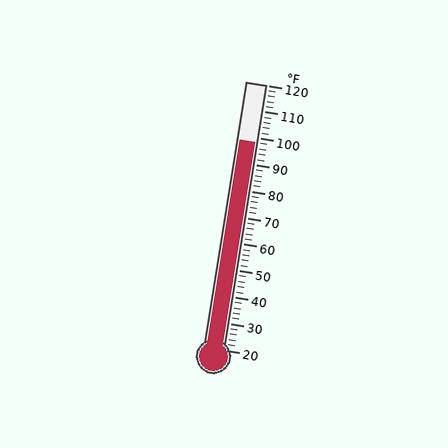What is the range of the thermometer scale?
The thermometer scale ranges from 20°F to 120°F.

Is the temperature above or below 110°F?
The temperature is below 110°F.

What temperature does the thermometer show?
The thermometer shows approximately 98°F.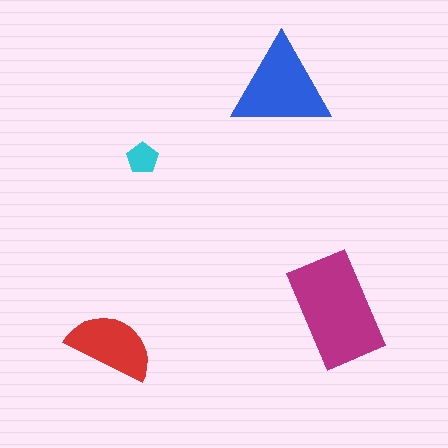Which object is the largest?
The magenta rectangle.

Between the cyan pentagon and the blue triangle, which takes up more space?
The blue triangle.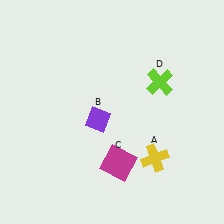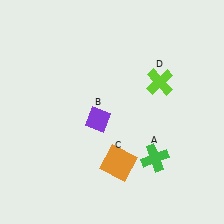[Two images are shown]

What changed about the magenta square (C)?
In Image 1, C is magenta. In Image 2, it changed to orange.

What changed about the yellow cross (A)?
In Image 1, A is yellow. In Image 2, it changed to green.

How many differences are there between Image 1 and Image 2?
There are 2 differences between the two images.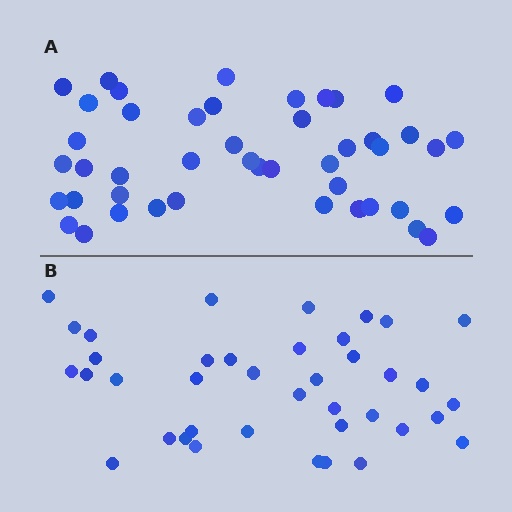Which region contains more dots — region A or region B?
Region A (the top region) has more dots.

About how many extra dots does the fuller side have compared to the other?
Region A has about 6 more dots than region B.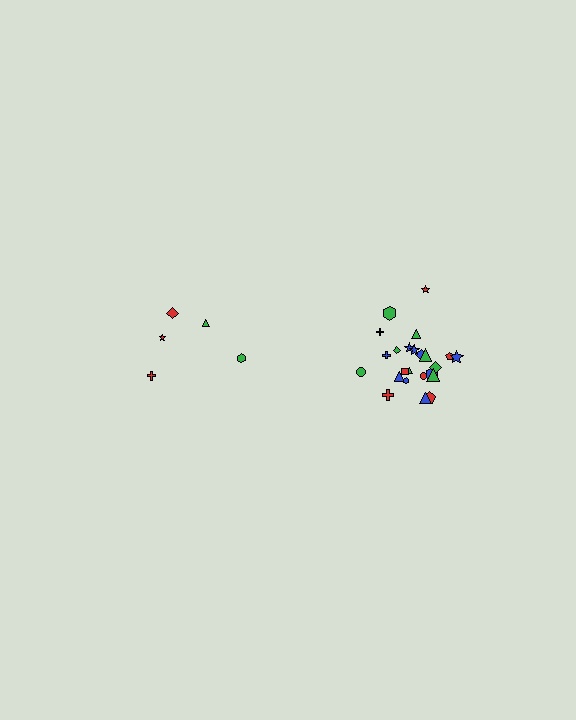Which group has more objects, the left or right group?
The right group.